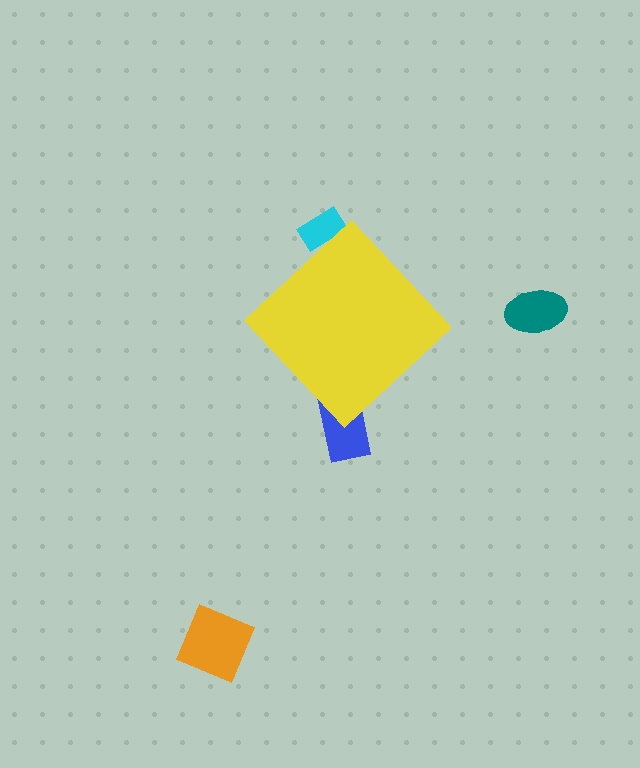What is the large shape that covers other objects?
A yellow diamond.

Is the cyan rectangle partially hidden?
Yes, the cyan rectangle is partially hidden behind the yellow diamond.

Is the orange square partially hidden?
No, the orange square is fully visible.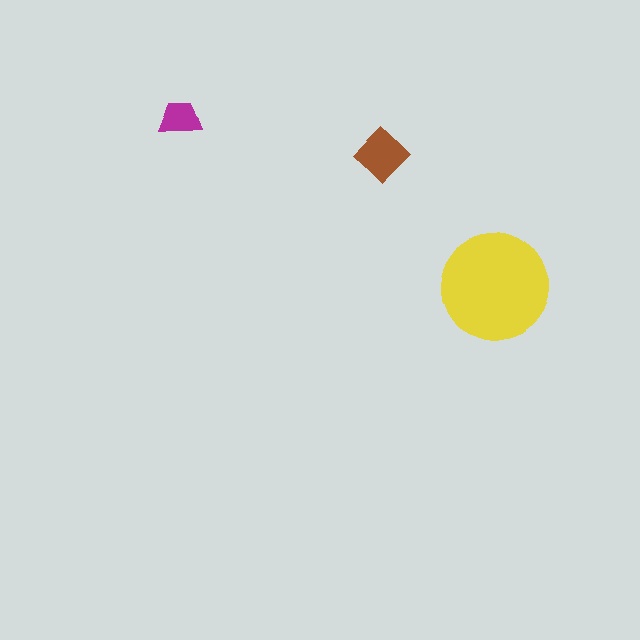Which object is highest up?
The magenta trapezoid is topmost.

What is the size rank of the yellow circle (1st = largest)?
1st.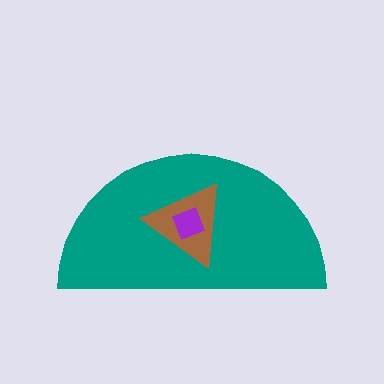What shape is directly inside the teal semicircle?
The brown triangle.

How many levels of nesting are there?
3.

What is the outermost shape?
The teal semicircle.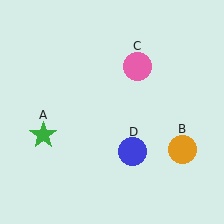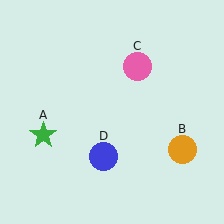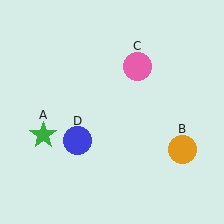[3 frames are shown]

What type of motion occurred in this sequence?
The blue circle (object D) rotated clockwise around the center of the scene.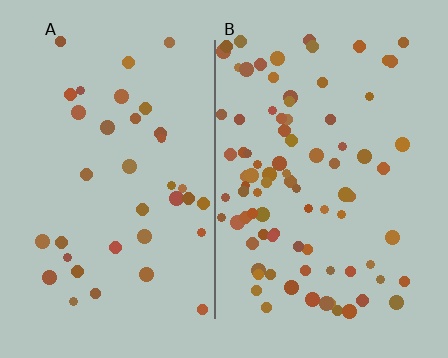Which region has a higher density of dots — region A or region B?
B (the right).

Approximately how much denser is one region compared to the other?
Approximately 2.4× — region B over region A.